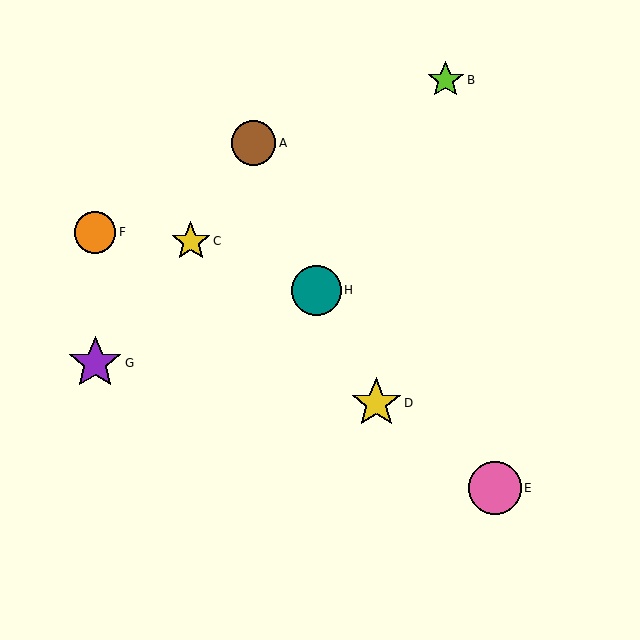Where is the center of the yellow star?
The center of the yellow star is at (376, 403).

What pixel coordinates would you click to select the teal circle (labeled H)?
Click at (316, 290) to select the teal circle H.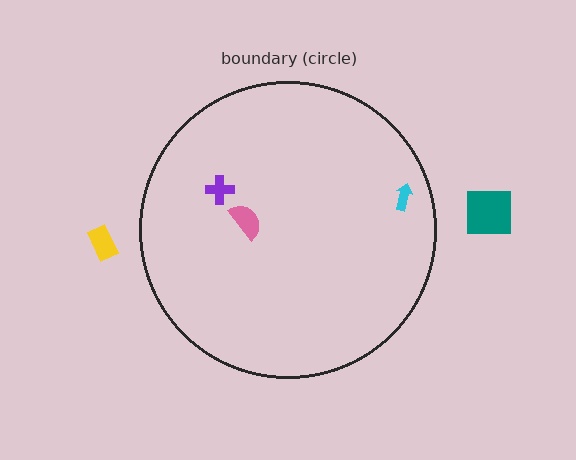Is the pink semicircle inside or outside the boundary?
Inside.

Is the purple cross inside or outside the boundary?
Inside.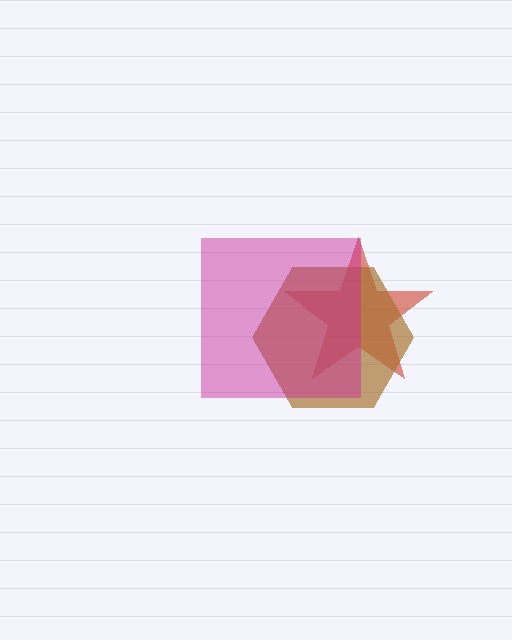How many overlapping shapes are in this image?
There are 3 overlapping shapes in the image.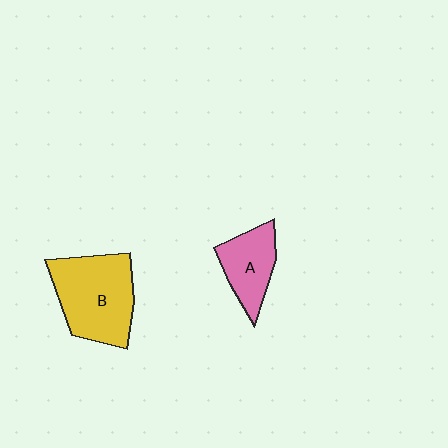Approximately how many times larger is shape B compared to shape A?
Approximately 1.7 times.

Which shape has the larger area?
Shape B (yellow).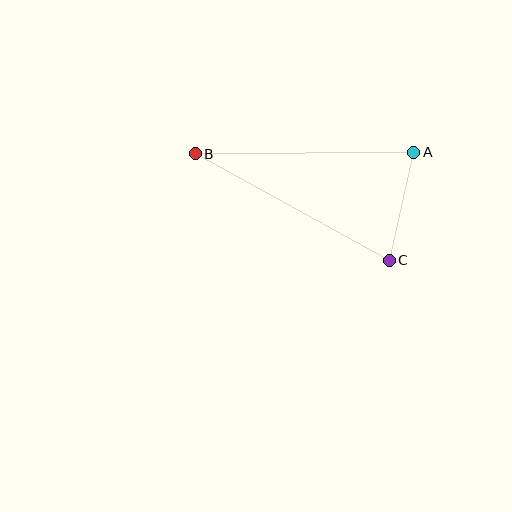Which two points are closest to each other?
Points A and C are closest to each other.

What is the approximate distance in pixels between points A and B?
The distance between A and B is approximately 219 pixels.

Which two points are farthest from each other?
Points B and C are farthest from each other.